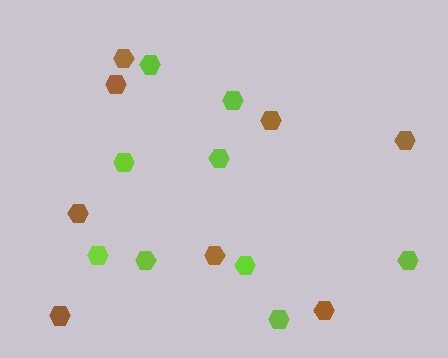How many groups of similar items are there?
There are 2 groups: one group of brown hexagons (8) and one group of lime hexagons (9).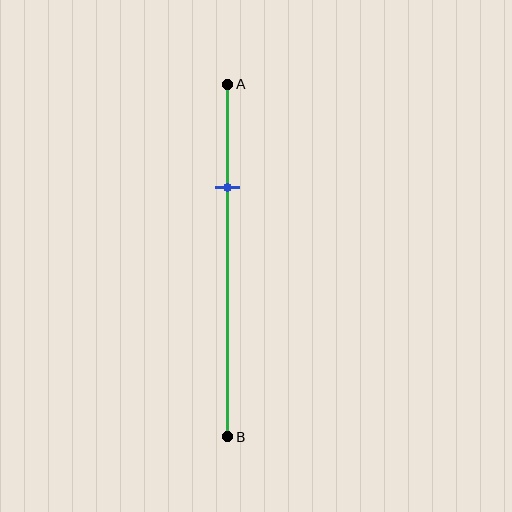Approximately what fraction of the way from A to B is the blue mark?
The blue mark is approximately 30% of the way from A to B.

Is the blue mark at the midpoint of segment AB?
No, the mark is at about 30% from A, not at the 50% midpoint.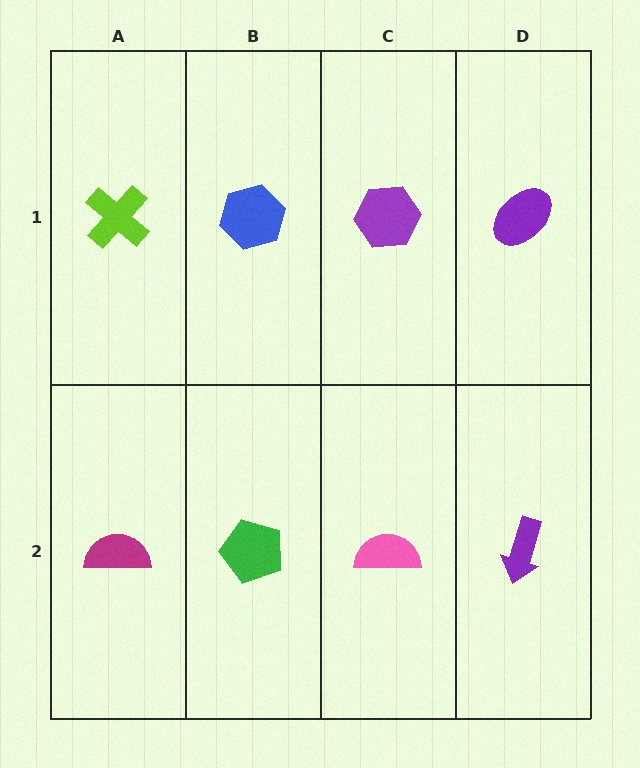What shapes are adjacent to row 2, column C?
A purple hexagon (row 1, column C), a green pentagon (row 2, column B), a purple arrow (row 2, column D).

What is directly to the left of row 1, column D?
A purple hexagon.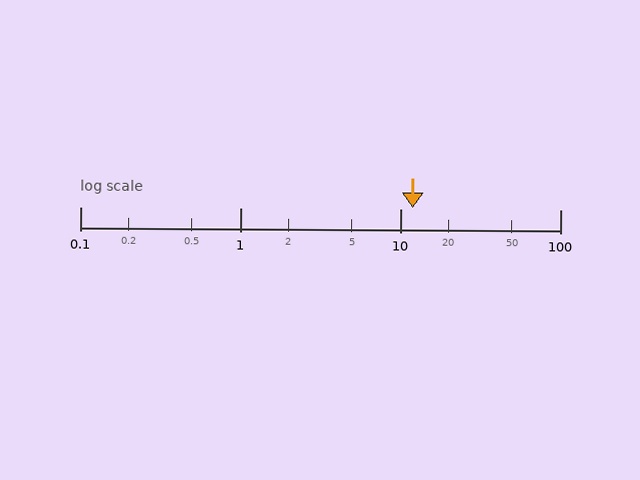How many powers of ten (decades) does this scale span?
The scale spans 3 decades, from 0.1 to 100.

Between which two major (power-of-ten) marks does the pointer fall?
The pointer is between 10 and 100.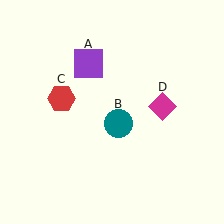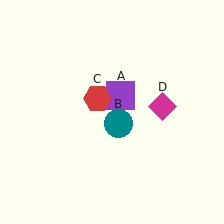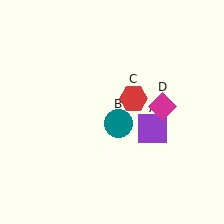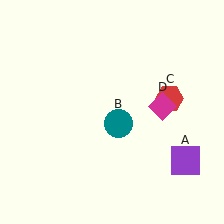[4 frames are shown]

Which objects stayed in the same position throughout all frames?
Teal circle (object B) and magenta diamond (object D) remained stationary.